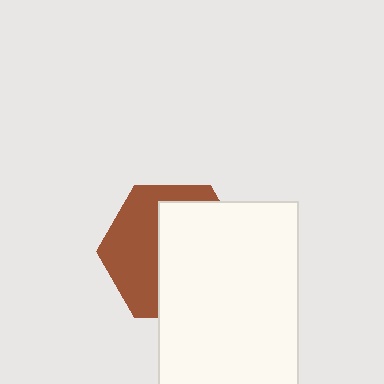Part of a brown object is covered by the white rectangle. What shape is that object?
It is a hexagon.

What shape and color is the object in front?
The object in front is a white rectangle.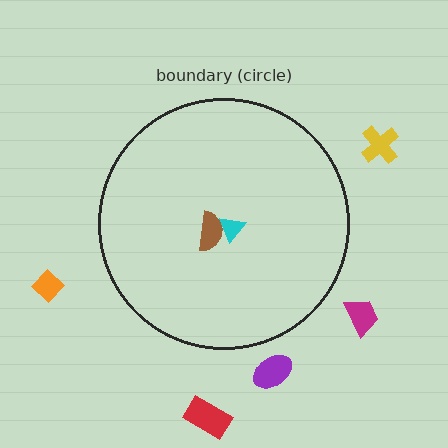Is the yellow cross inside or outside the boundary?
Outside.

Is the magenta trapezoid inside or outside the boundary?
Outside.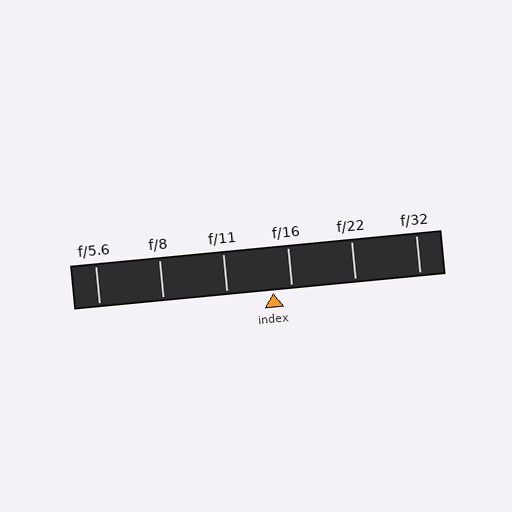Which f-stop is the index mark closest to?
The index mark is closest to f/16.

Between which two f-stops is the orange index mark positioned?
The index mark is between f/11 and f/16.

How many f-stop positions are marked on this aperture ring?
There are 6 f-stop positions marked.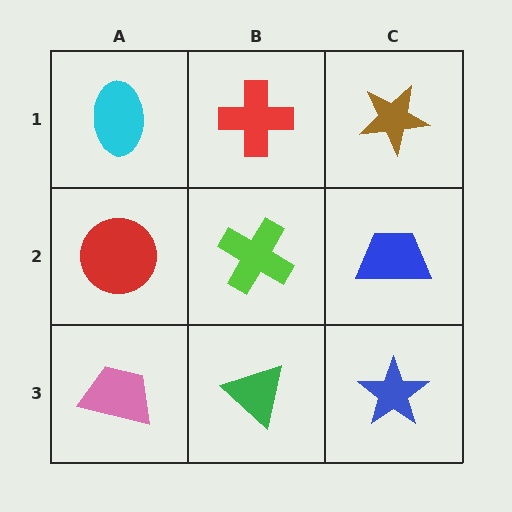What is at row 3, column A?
A pink trapezoid.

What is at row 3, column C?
A blue star.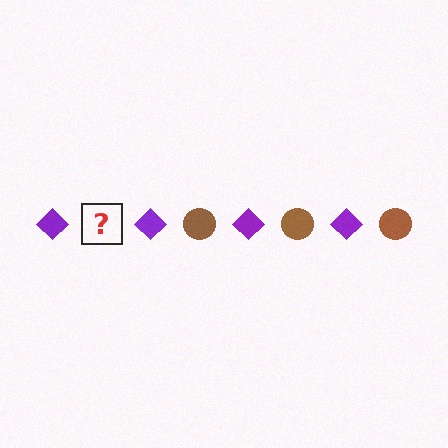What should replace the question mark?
The question mark should be replaced with a brown circle.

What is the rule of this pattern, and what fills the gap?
The rule is that the pattern alternates between purple diamond and brown circle. The gap should be filled with a brown circle.